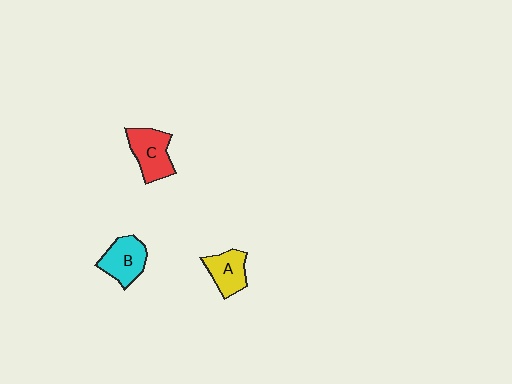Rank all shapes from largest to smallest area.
From largest to smallest: C (red), B (cyan), A (yellow).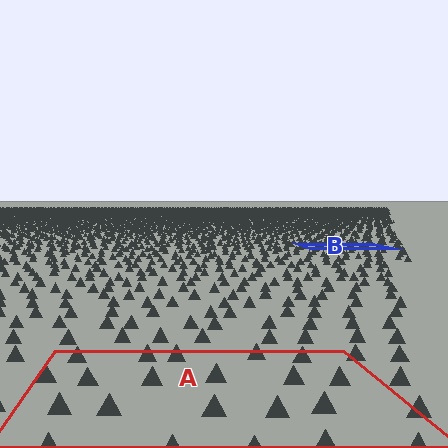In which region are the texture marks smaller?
The texture marks are smaller in region B, because it is farther away.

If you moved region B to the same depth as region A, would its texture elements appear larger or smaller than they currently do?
They would appear larger. At a closer depth, the same texture elements are projected at a bigger on-screen size.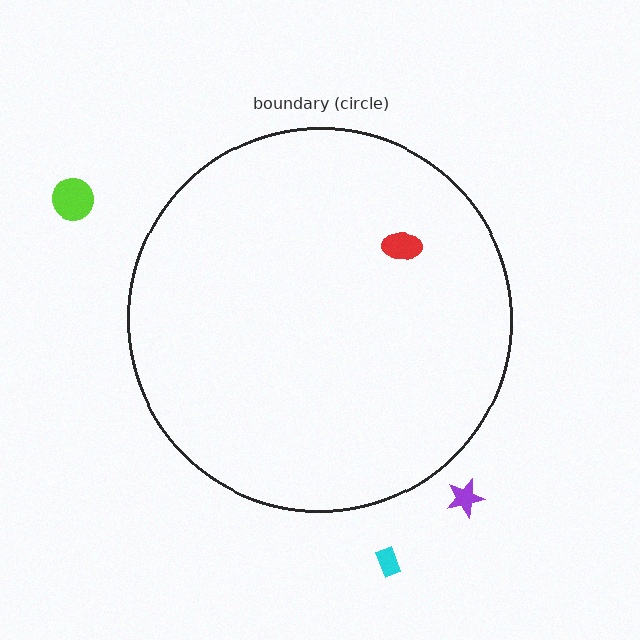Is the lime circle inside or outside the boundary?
Outside.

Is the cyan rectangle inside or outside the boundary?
Outside.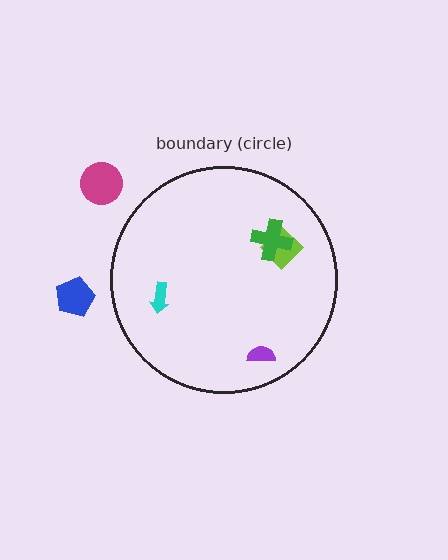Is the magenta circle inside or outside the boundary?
Outside.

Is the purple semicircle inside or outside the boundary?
Inside.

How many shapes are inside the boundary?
4 inside, 2 outside.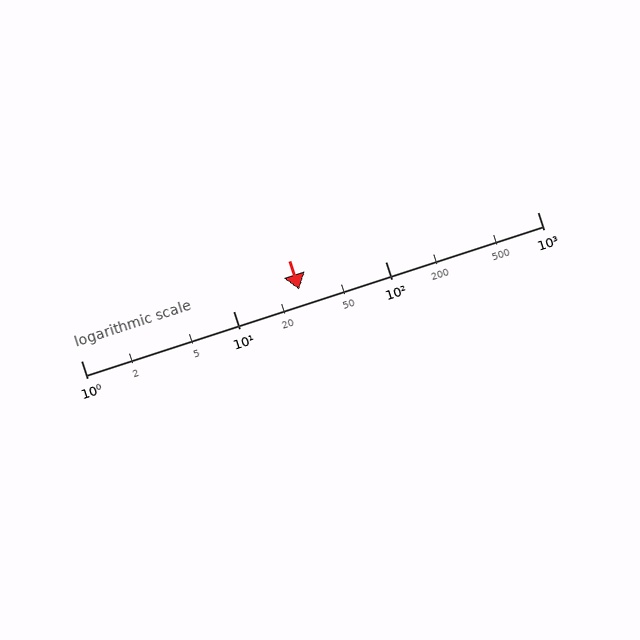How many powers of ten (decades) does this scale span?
The scale spans 3 decades, from 1 to 1000.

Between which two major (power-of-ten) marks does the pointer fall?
The pointer is between 10 and 100.